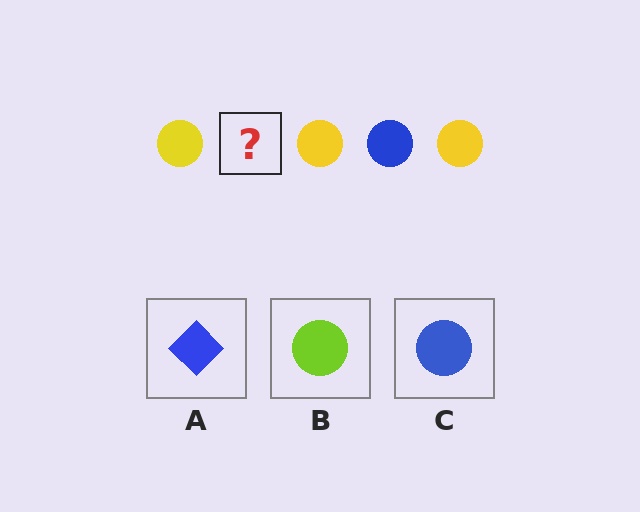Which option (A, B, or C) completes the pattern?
C.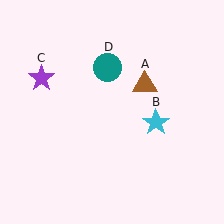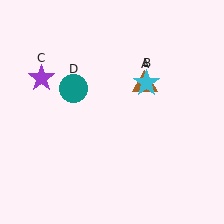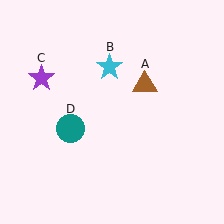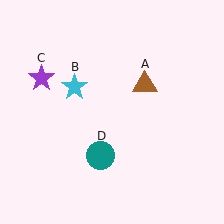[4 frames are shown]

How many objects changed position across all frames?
2 objects changed position: cyan star (object B), teal circle (object D).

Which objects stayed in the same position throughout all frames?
Brown triangle (object A) and purple star (object C) remained stationary.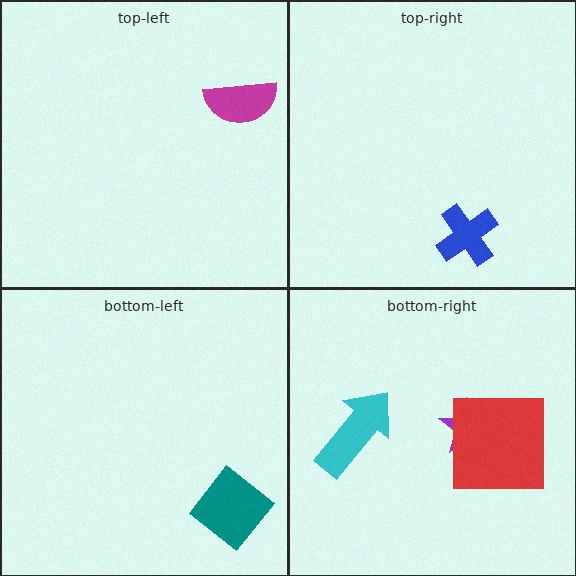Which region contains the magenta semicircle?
The top-left region.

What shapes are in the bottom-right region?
The cyan arrow, the purple star, the red square.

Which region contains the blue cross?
The top-right region.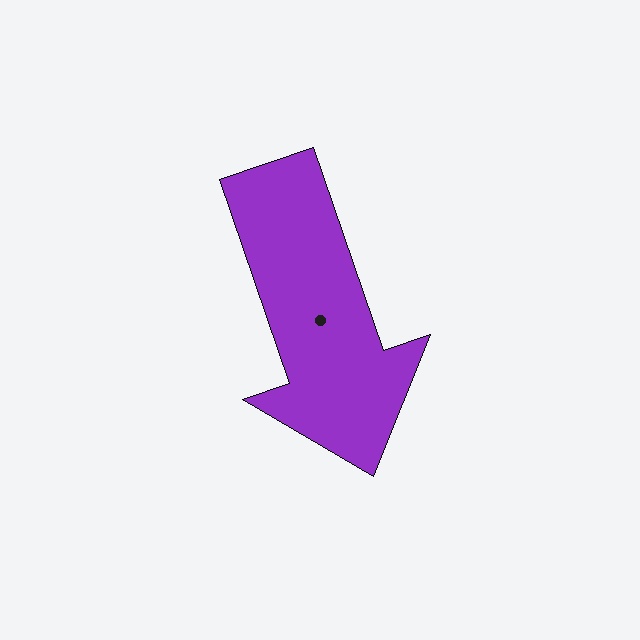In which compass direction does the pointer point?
South.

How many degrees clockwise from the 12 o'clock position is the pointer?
Approximately 161 degrees.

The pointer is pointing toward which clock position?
Roughly 5 o'clock.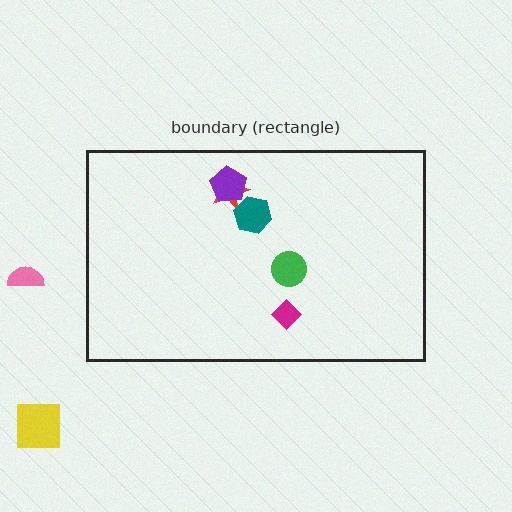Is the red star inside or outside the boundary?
Inside.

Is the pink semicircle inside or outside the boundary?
Outside.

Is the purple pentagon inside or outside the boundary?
Inside.